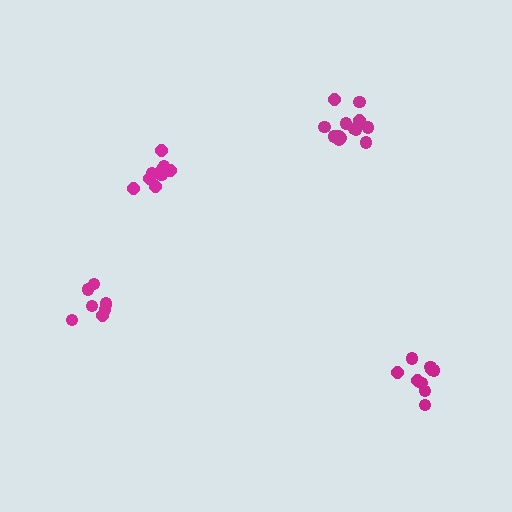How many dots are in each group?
Group 1: 13 dots, Group 2: 10 dots, Group 3: 8 dots, Group 4: 9 dots (40 total).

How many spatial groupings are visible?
There are 4 spatial groupings.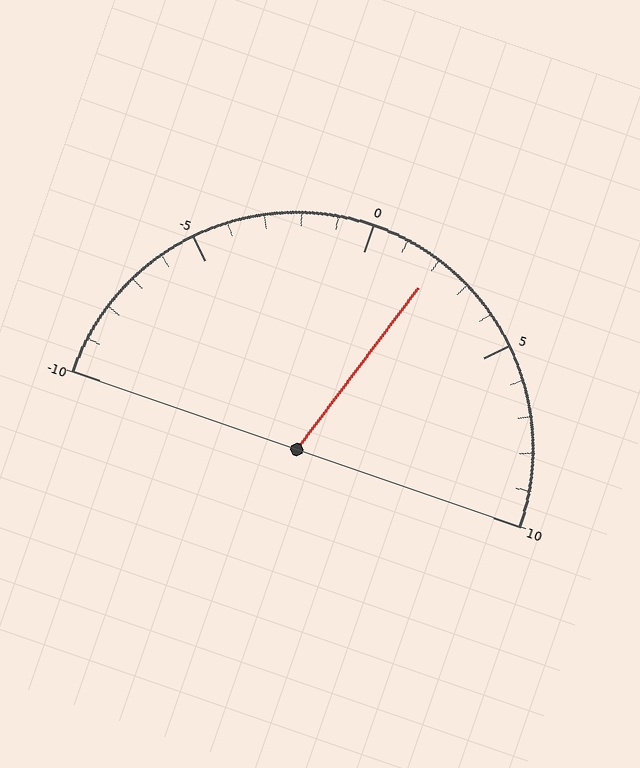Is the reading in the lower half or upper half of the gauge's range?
The reading is in the upper half of the range (-10 to 10).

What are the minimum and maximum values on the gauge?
The gauge ranges from -10 to 10.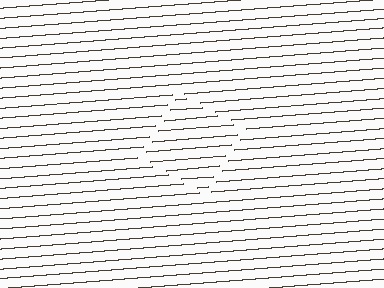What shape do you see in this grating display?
An illusory square. The interior of the shape contains the same grating, shifted by half a period — the contour is defined by the phase discontinuity where line-ends from the inner and outer gratings abut.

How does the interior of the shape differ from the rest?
The interior of the shape contains the same grating, shifted by half a period — the contour is defined by the phase discontinuity where line-ends from the inner and outer gratings abut.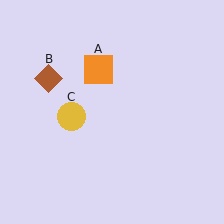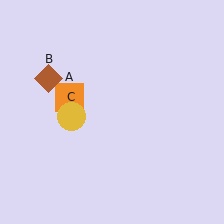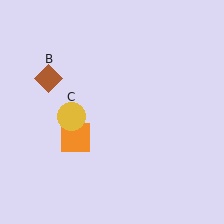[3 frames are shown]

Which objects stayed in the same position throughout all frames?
Brown diamond (object B) and yellow circle (object C) remained stationary.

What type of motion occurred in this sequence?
The orange square (object A) rotated counterclockwise around the center of the scene.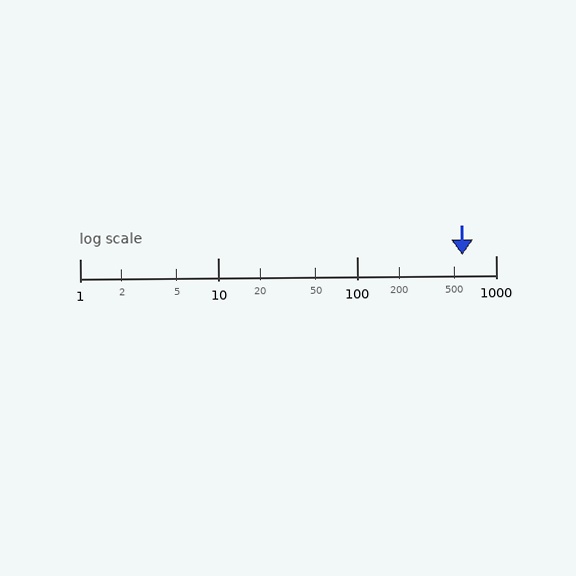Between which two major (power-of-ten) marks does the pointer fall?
The pointer is between 100 and 1000.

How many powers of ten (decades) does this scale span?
The scale spans 3 decades, from 1 to 1000.